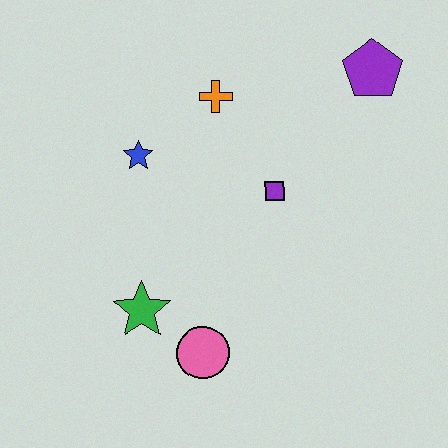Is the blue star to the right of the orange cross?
No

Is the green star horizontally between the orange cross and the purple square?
No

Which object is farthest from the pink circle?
The purple pentagon is farthest from the pink circle.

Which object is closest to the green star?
The pink circle is closest to the green star.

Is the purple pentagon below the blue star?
No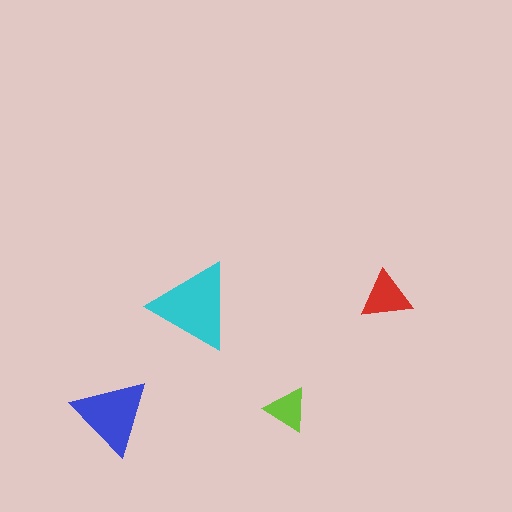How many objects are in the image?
There are 4 objects in the image.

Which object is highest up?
The red triangle is topmost.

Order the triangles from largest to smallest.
the cyan one, the blue one, the red one, the lime one.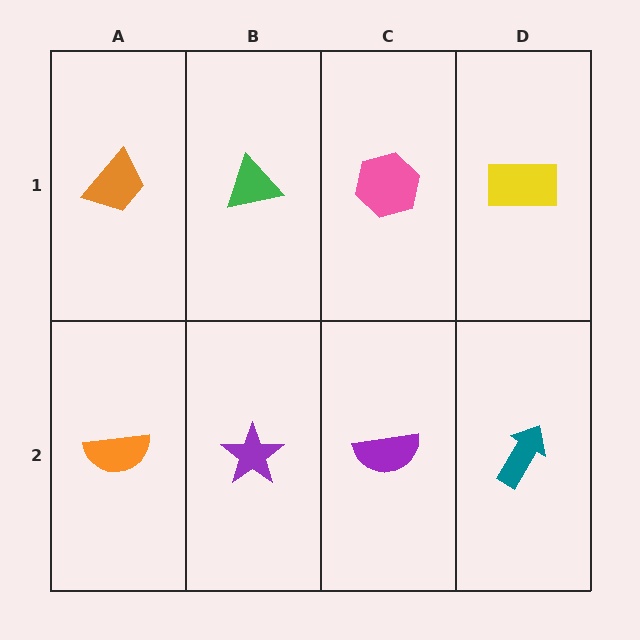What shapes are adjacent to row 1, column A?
An orange semicircle (row 2, column A), a green triangle (row 1, column B).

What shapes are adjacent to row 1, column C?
A purple semicircle (row 2, column C), a green triangle (row 1, column B), a yellow rectangle (row 1, column D).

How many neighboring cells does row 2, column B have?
3.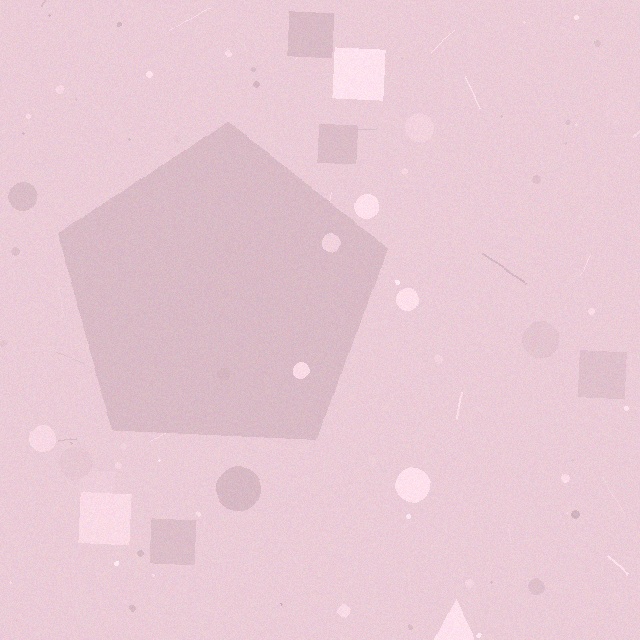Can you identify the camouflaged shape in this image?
The camouflaged shape is a pentagon.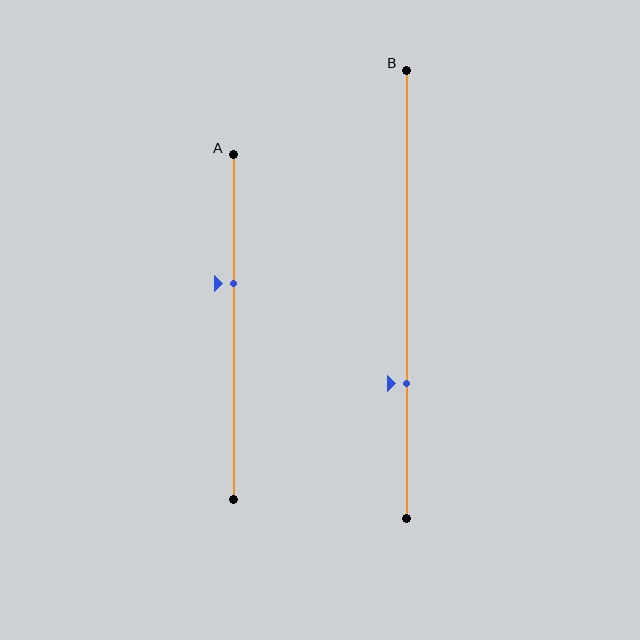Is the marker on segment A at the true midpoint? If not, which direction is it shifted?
No, the marker on segment A is shifted upward by about 13% of the segment length.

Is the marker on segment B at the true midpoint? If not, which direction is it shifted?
No, the marker on segment B is shifted downward by about 20% of the segment length.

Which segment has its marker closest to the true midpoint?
Segment A has its marker closest to the true midpoint.